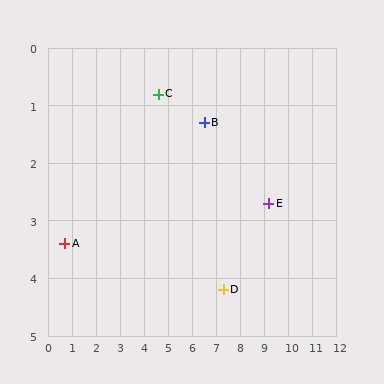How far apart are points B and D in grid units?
Points B and D are about 3.0 grid units apart.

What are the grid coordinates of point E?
Point E is at approximately (9.2, 2.7).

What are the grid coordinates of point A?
Point A is at approximately (0.7, 3.4).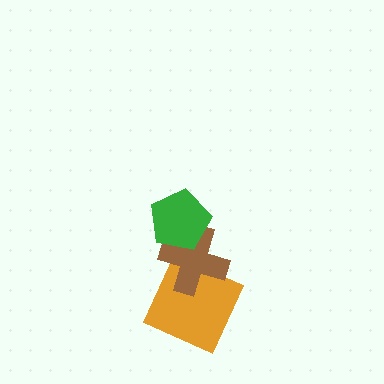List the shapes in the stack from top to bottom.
From top to bottom: the green pentagon, the brown cross, the orange square.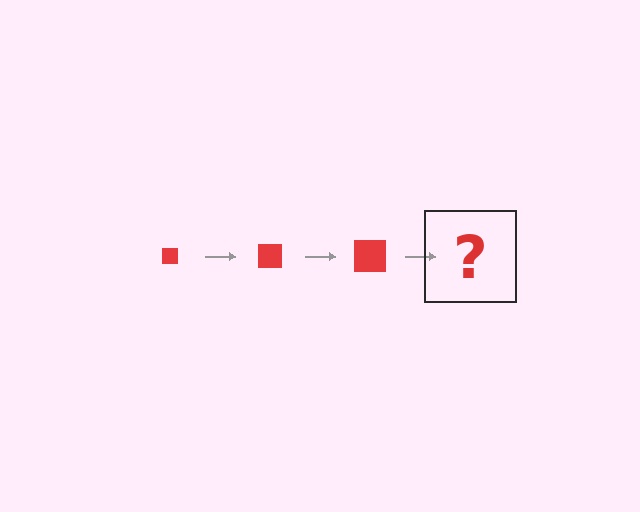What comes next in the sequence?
The next element should be a red square, larger than the previous one.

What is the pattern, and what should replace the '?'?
The pattern is that the square gets progressively larger each step. The '?' should be a red square, larger than the previous one.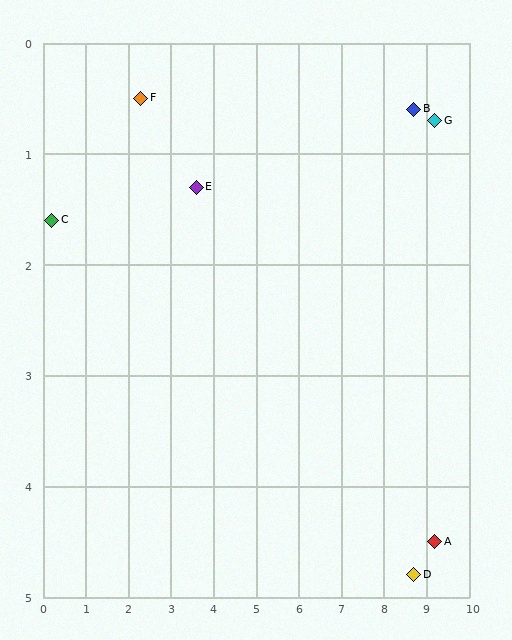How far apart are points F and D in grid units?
Points F and D are about 7.7 grid units apart.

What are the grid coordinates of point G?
Point G is at approximately (9.2, 0.7).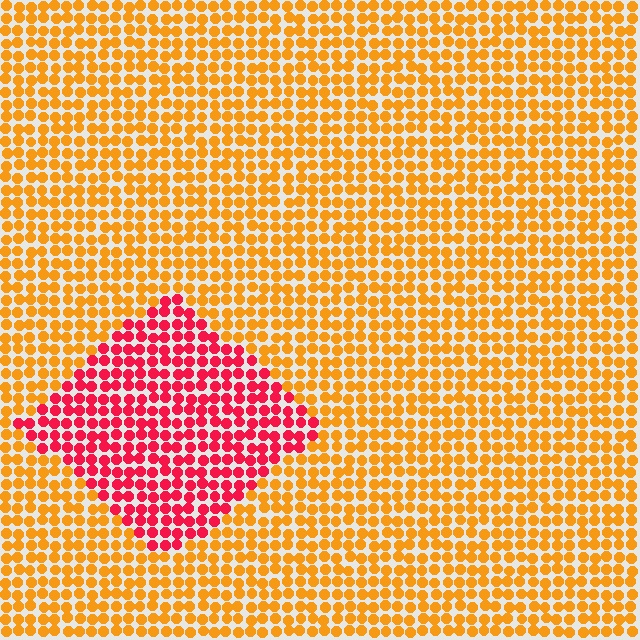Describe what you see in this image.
The image is filled with small orange elements in a uniform arrangement. A diamond-shaped region is visible where the elements are tinted to a slightly different hue, forming a subtle color boundary.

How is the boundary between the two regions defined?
The boundary is defined purely by a slight shift in hue (about 49 degrees). Spacing, size, and orientation are identical on both sides.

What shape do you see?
I see a diamond.